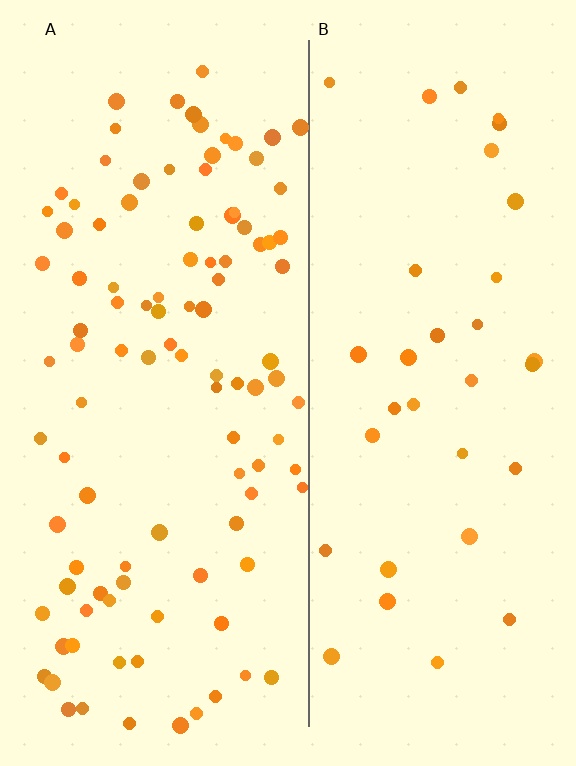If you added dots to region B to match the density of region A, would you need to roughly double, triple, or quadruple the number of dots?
Approximately triple.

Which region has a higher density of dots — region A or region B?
A (the left).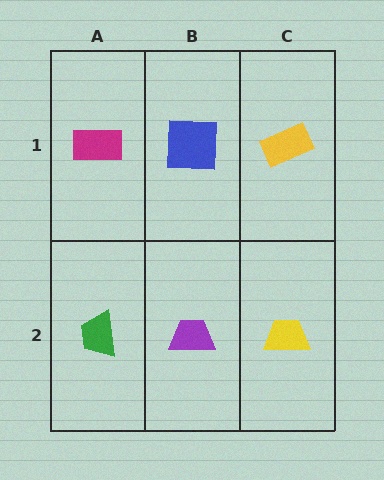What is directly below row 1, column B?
A purple trapezoid.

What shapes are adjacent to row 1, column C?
A yellow trapezoid (row 2, column C), a blue square (row 1, column B).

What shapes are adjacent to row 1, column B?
A purple trapezoid (row 2, column B), a magenta rectangle (row 1, column A), a yellow rectangle (row 1, column C).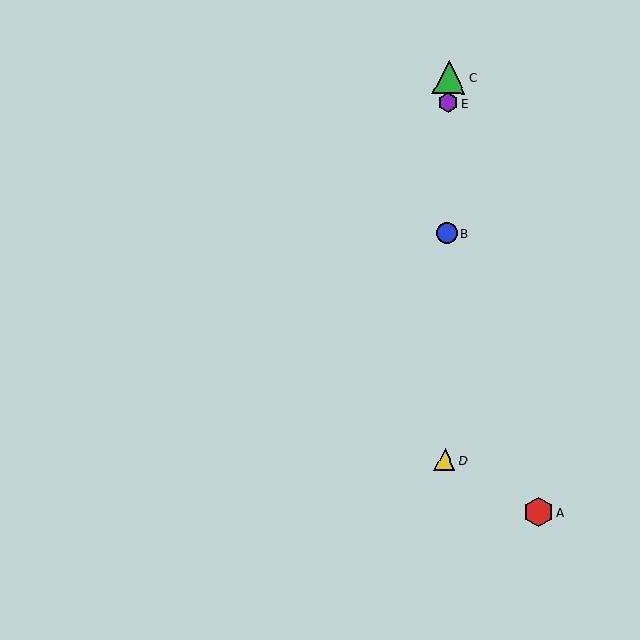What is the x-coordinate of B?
Object B is at x≈447.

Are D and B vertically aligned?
Yes, both are at x≈445.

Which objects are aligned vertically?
Objects B, C, D, E are aligned vertically.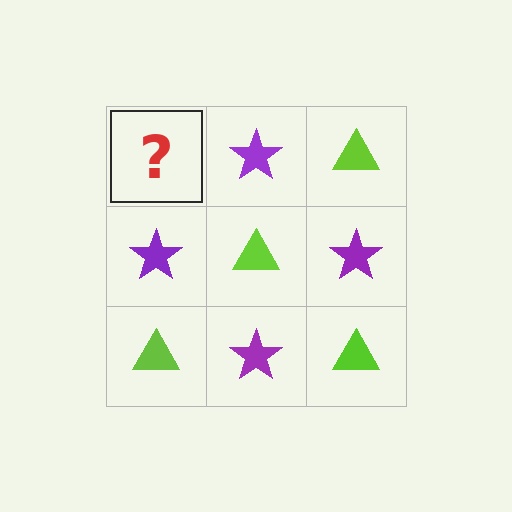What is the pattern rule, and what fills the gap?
The rule is that it alternates lime triangle and purple star in a checkerboard pattern. The gap should be filled with a lime triangle.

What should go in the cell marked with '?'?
The missing cell should contain a lime triangle.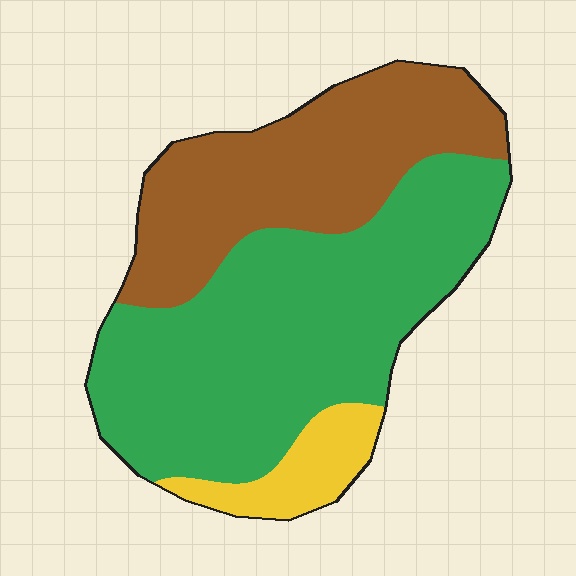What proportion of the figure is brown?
Brown covers 35% of the figure.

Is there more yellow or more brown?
Brown.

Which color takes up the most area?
Green, at roughly 55%.